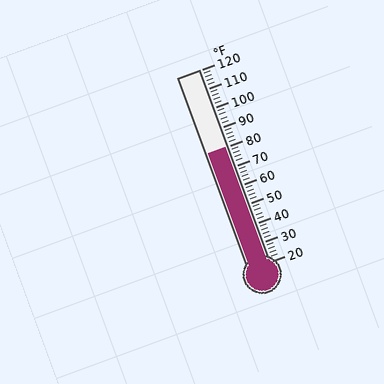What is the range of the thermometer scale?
The thermometer scale ranges from 20°F to 120°F.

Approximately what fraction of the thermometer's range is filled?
The thermometer is filled to approximately 60% of its range.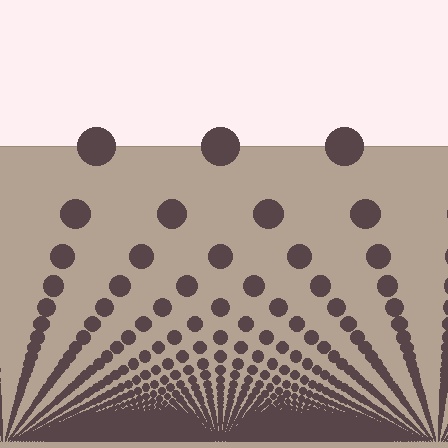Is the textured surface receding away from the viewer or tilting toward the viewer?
The surface appears to tilt toward the viewer. Texture elements get larger and sparser toward the top.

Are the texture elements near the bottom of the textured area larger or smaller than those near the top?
Smaller. The gradient is inverted — elements near the bottom are smaller and denser.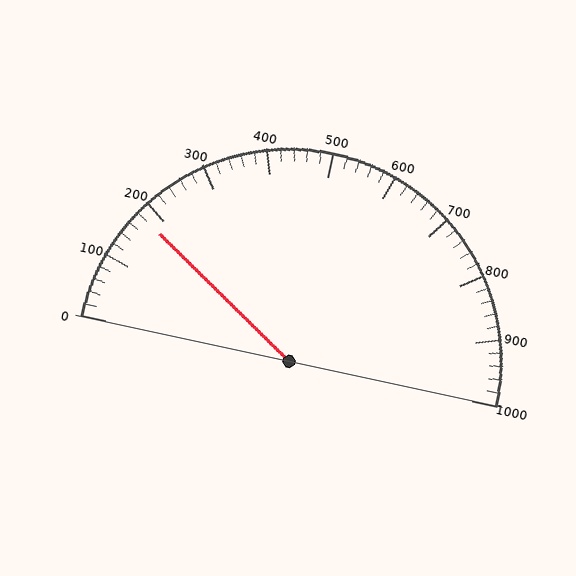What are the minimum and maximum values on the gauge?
The gauge ranges from 0 to 1000.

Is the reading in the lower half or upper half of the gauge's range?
The reading is in the lower half of the range (0 to 1000).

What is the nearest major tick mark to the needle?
The nearest major tick mark is 200.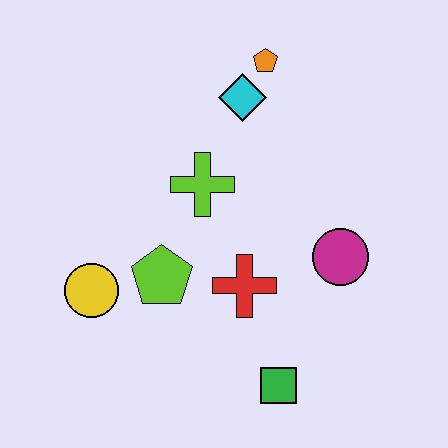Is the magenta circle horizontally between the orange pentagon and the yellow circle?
No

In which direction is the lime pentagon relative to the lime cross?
The lime pentagon is below the lime cross.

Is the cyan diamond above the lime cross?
Yes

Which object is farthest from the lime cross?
The green square is farthest from the lime cross.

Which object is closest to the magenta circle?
The red cross is closest to the magenta circle.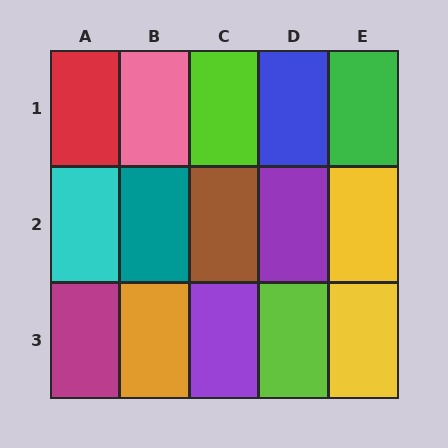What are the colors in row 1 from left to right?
Red, pink, lime, blue, green.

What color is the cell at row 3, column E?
Yellow.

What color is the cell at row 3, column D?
Lime.